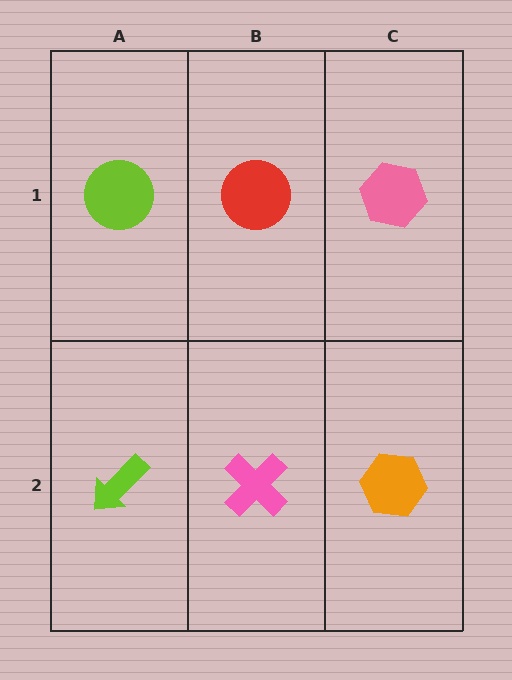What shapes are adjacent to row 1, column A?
A lime arrow (row 2, column A), a red circle (row 1, column B).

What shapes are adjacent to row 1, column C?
An orange hexagon (row 2, column C), a red circle (row 1, column B).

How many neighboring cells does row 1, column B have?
3.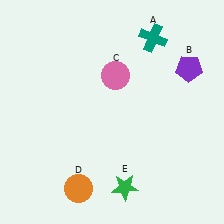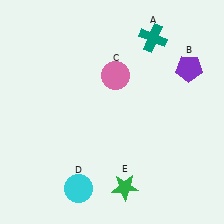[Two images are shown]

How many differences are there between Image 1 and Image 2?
There is 1 difference between the two images.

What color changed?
The circle (D) changed from orange in Image 1 to cyan in Image 2.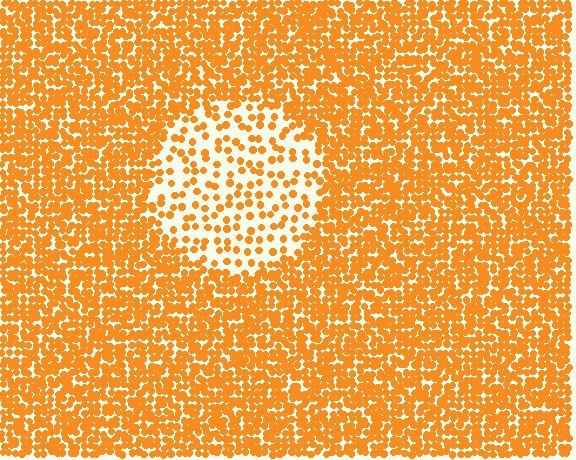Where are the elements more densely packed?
The elements are more densely packed outside the circle boundary.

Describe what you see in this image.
The image contains small orange elements arranged at two different densities. A circle-shaped region is visible where the elements are less densely packed than the surrounding area.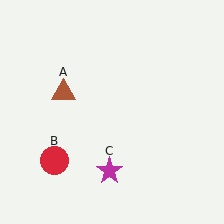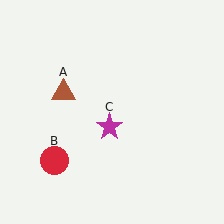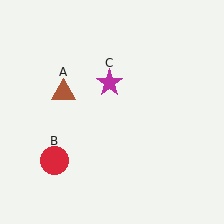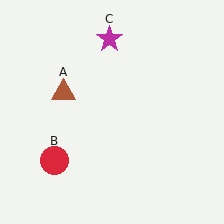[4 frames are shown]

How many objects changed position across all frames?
1 object changed position: magenta star (object C).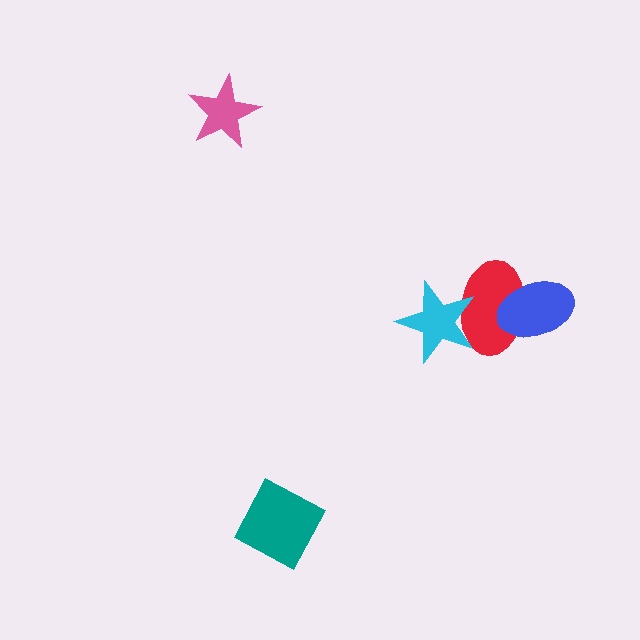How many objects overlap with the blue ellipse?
1 object overlaps with the blue ellipse.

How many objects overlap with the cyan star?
1 object overlaps with the cyan star.